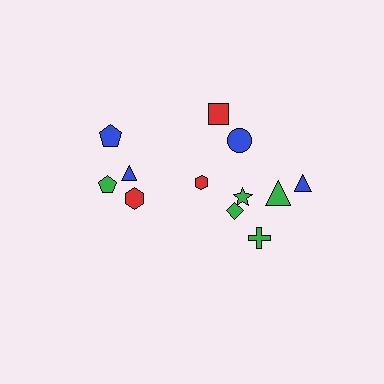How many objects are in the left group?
There are 5 objects.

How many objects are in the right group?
There are 7 objects.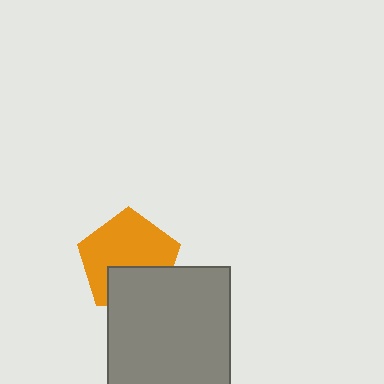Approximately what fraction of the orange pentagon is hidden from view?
Roughly 34% of the orange pentagon is hidden behind the gray rectangle.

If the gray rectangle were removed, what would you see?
You would see the complete orange pentagon.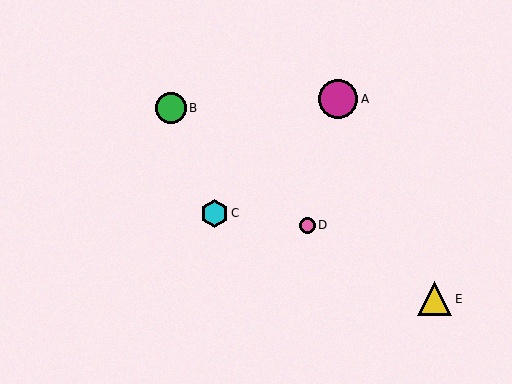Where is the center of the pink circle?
The center of the pink circle is at (307, 225).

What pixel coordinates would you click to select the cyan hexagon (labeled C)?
Click at (214, 213) to select the cyan hexagon C.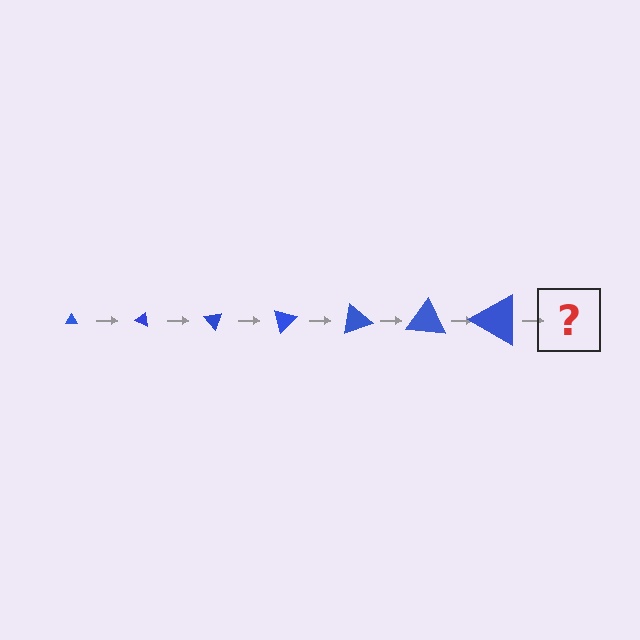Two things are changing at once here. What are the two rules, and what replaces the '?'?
The two rules are that the triangle grows larger each step and it rotates 25 degrees each step. The '?' should be a triangle, larger than the previous one and rotated 175 degrees from the start.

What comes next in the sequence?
The next element should be a triangle, larger than the previous one and rotated 175 degrees from the start.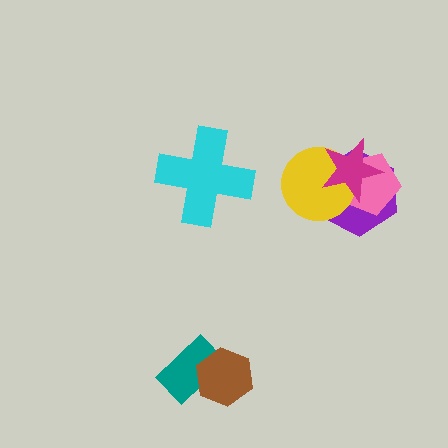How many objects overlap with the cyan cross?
0 objects overlap with the cyan cross.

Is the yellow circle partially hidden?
Yes, it is partially covered by another shape.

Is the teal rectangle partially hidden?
Yes, it is partially covered by another shape.